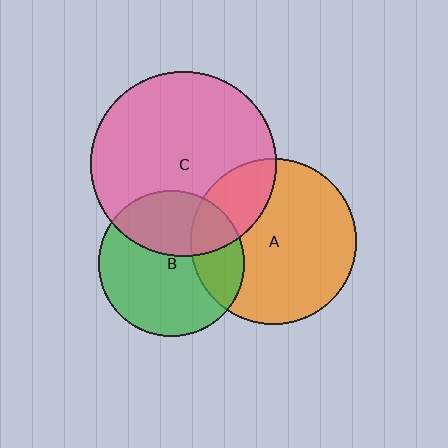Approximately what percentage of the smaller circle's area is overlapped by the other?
Approximately 25%.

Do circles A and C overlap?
Yes.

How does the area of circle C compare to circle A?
Approximately 1.2 times.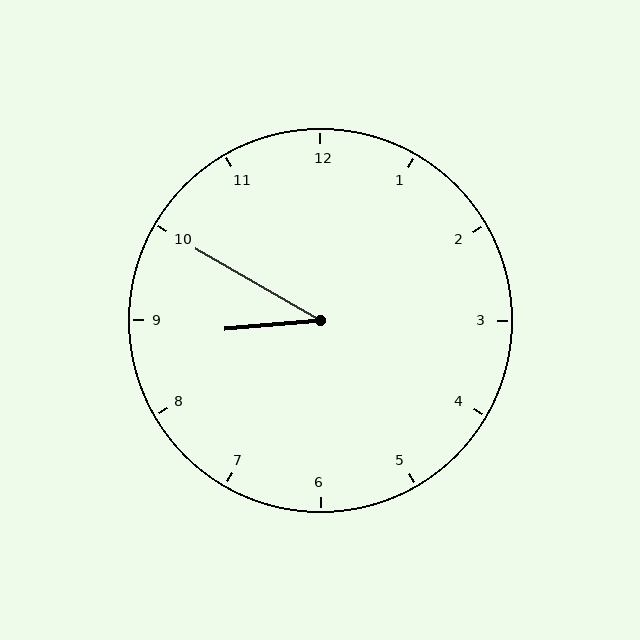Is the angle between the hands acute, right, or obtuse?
It is acute.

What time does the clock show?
8:50.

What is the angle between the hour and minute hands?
Approximately 35 degrees.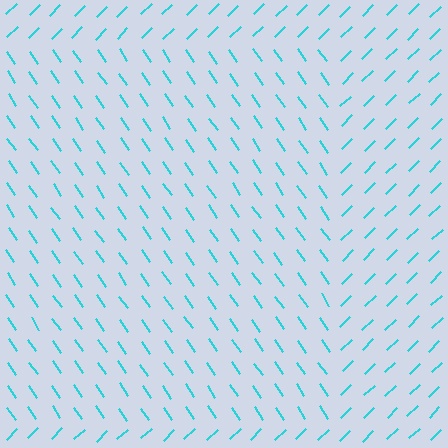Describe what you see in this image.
The image is filled with small cyan line segments. A rectangle region in the image has lines oriented differently from the surrounding lines, creating a visible texture boundary.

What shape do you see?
I see a rectangle.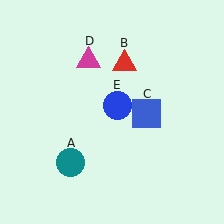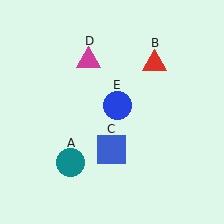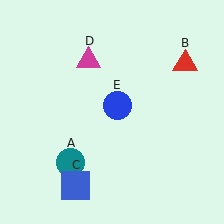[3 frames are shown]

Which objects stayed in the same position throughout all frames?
Teal circle (object A) and magenta triangle (object D) and blue circle (object E) remained stationary.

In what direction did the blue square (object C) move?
The blue square (object C) moved down and to the left.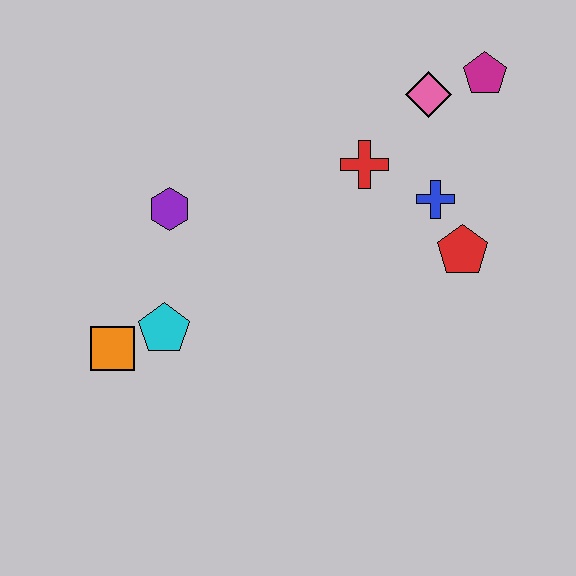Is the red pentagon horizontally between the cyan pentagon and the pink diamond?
No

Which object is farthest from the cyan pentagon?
The magenta pentagon is farthest from the cyan pentagon.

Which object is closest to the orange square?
The cyan pentagon is closest to the orange square.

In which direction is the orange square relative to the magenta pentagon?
The orange square is to the left of the magenta pentagon.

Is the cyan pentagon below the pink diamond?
Yes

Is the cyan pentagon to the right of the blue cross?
No